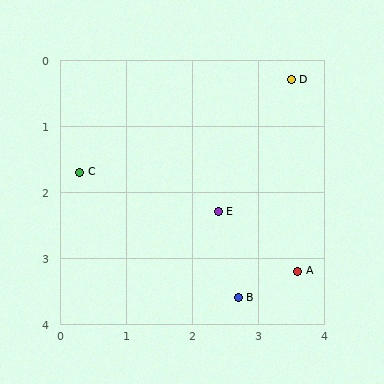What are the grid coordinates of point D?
Point D is at approximately (3.5, 0.3).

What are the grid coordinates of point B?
Point B is at approximately (2.7, 3.6).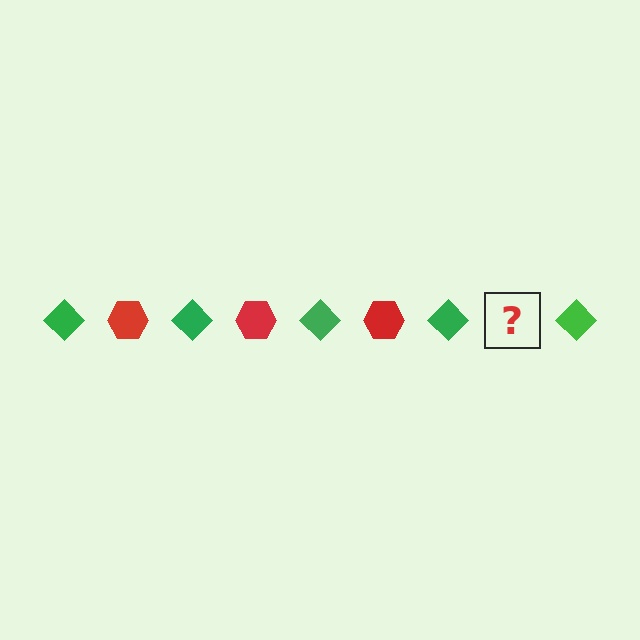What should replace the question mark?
The question mark should be replaced with a red hexagon.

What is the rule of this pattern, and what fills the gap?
The rule is that the pattern alternates between green diamond and red hexagon. The gap should be filled with a red hexagon.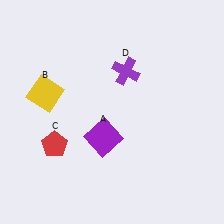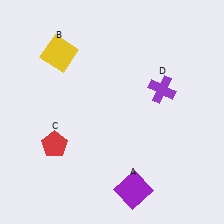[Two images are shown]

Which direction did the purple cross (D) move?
The purple cross (D) moved right.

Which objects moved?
The objects that moved are: the purple square (A), the yellow square (B), the purple cross (D).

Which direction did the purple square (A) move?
The purple square (A) moved down.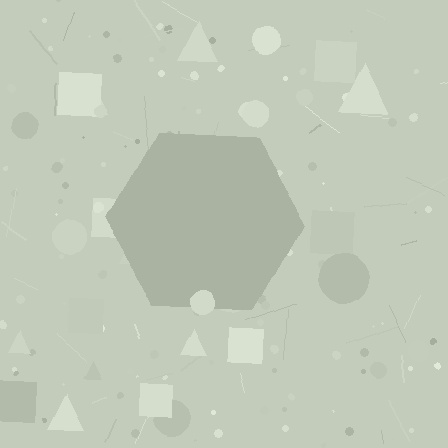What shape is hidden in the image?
A hexagon is hidden in the image.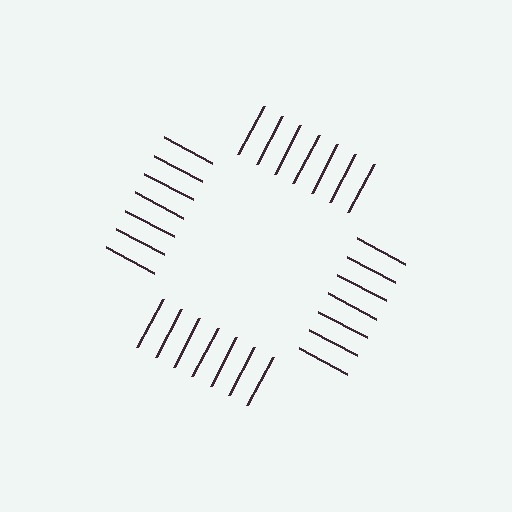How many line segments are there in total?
28 — 7 along each of the 4 edges.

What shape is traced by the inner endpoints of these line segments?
An illusory square — the line segments terminate on its edges but no continuous stroke is drawn.